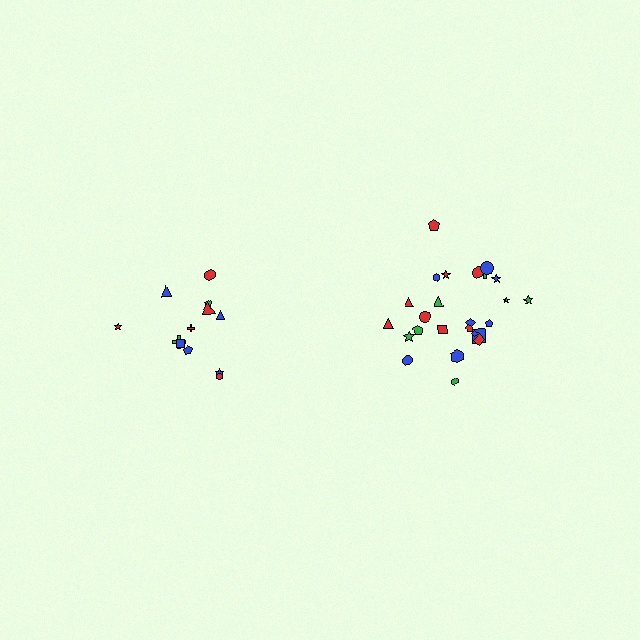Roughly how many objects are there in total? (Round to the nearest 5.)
Roughly 35 objects in total.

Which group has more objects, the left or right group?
The right group.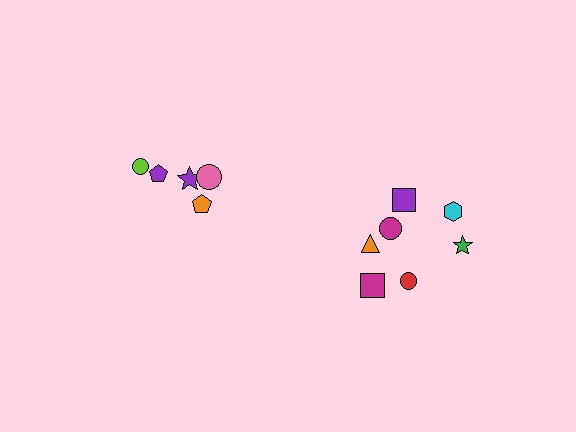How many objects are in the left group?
There are 5 objects.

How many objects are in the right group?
There are 7 objects.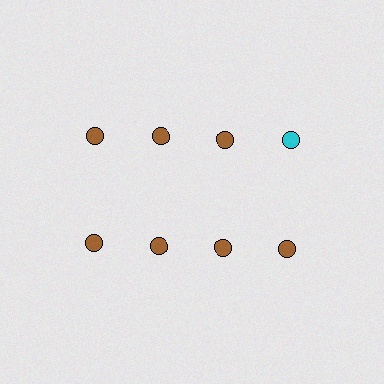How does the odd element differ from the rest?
It has a different color: cyan instead of brown.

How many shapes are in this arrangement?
There are 8 shapes arranged in a grid pattern.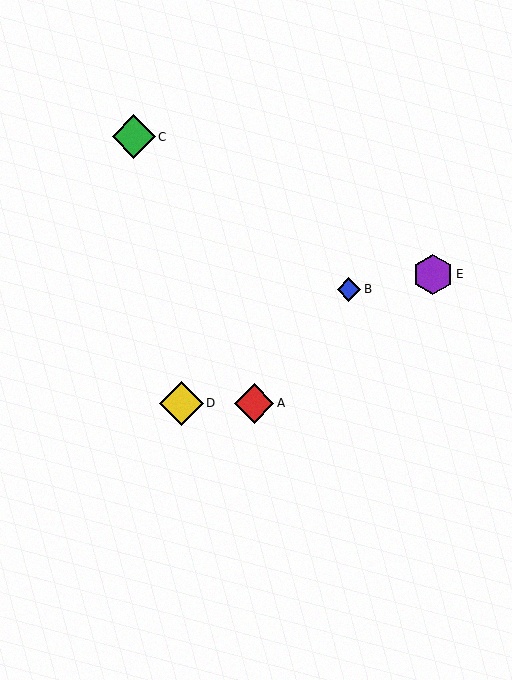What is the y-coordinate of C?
Object C is at y≈137.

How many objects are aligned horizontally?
2 objects (A, D) are aligned horizontally.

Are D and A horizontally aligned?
Yes, both are at y≈403.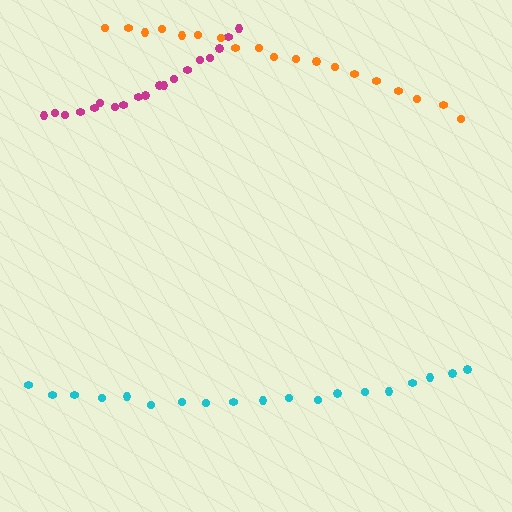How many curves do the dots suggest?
There are 3 distinct paths.